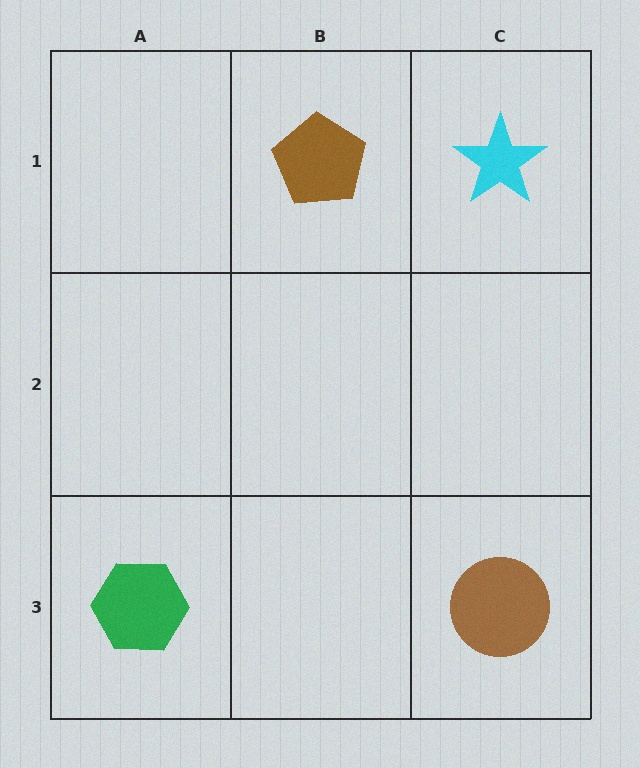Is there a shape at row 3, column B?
No, that cell is empty.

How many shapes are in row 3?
2 shapes.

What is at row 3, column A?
A green hexagon.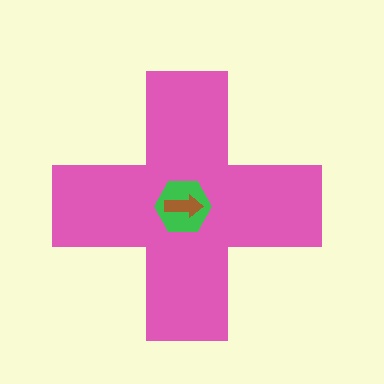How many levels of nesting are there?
3.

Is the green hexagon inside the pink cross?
Yes.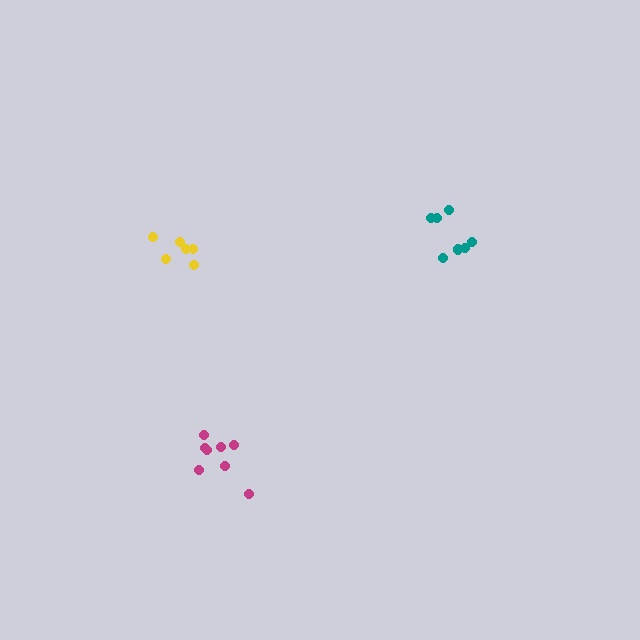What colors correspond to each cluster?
The clusters are colored: yellow, magenta, teal.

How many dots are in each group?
Group 1: 6 dots, Group 2: 9 dots, Group 3: 7 dots (22 total).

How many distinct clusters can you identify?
There are 3 distinct clusters.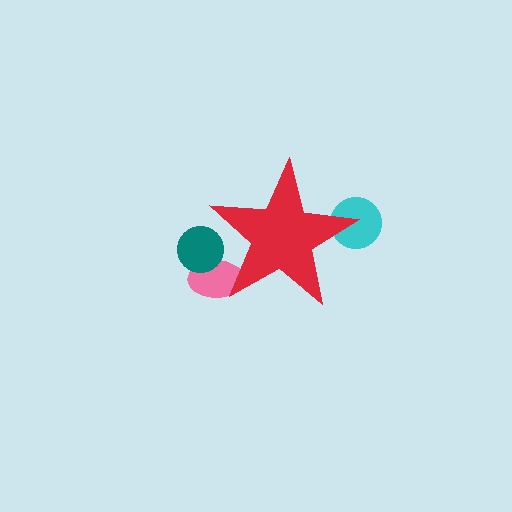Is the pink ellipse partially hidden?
Yes, the pink ellipse is partially hidden behind the red star.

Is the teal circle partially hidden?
Yes, the teal circle is partially hidden behind the red star.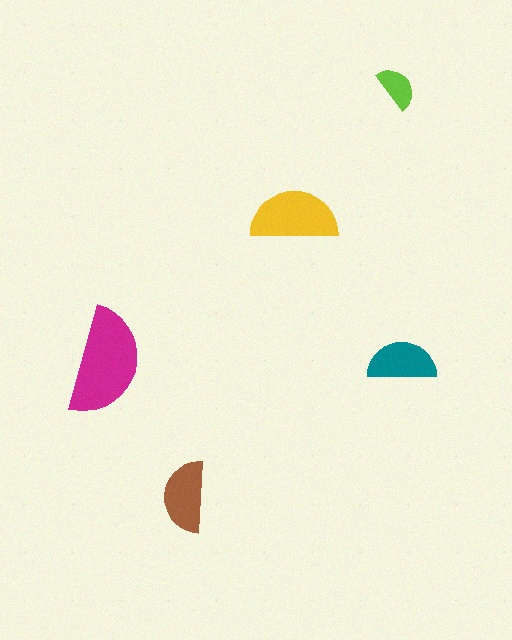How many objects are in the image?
There are 5 objects in the image.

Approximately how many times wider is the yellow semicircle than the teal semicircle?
About 1.5 times wider.